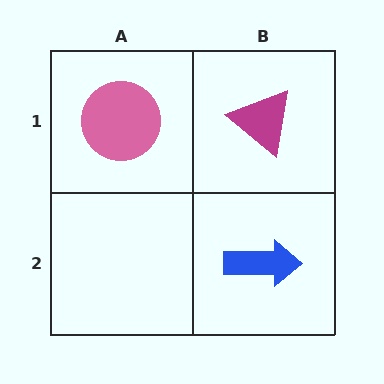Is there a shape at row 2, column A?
No, that cell is empty.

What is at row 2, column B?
A blue arrow.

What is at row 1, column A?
A pink circle.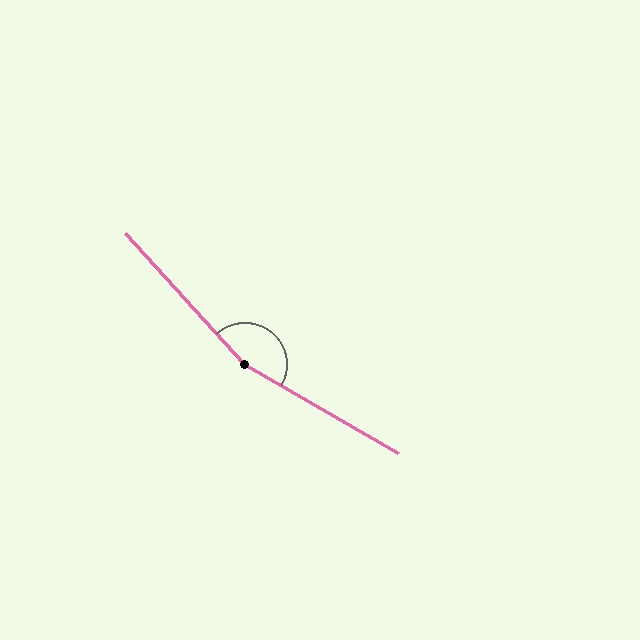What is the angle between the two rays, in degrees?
Approximately 162 degrees.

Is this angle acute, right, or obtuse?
It is obtuse.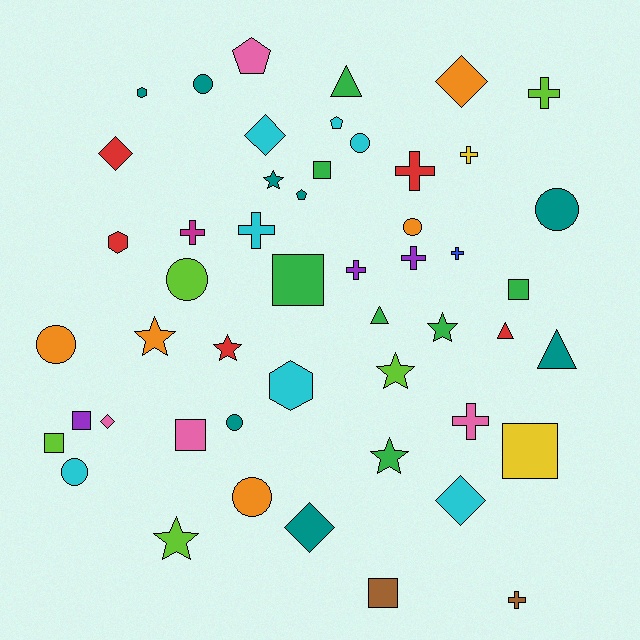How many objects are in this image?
There are 50 objects.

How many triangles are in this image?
There are 4 triangles.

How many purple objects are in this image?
There are 3 purple objects.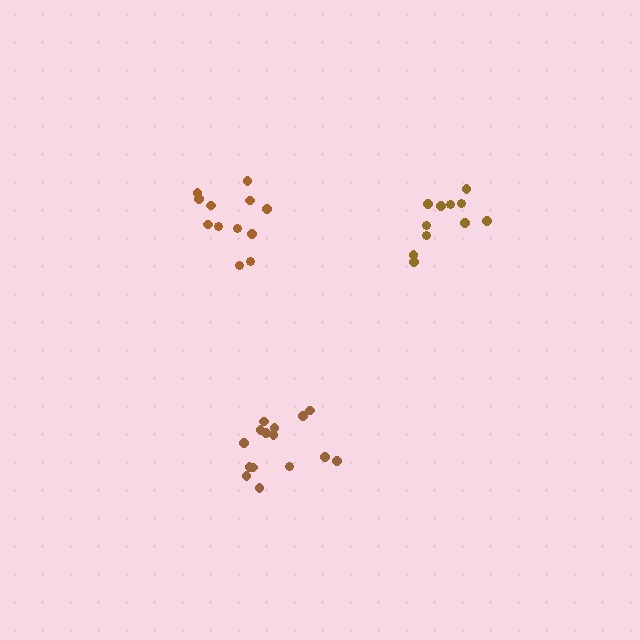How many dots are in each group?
Group 1: 15 dots, Group 2: 11 dots, Group 3: 12 dots (38 total).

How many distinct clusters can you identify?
There are 3 distinct clusters.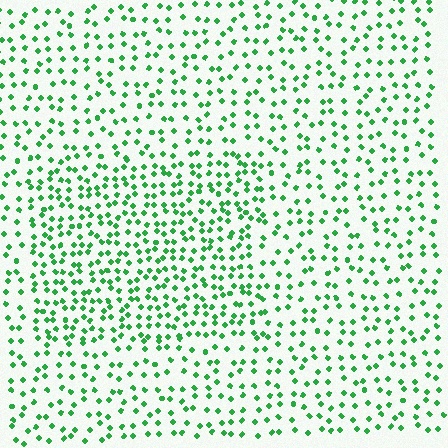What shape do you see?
I see a rectangle.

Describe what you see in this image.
The image contains small green elements arranged at two different densities. A rectangle-shaped region is visible where the elements are more densely packed than the surrounding area.